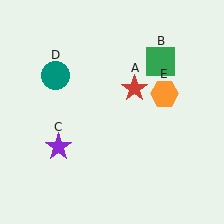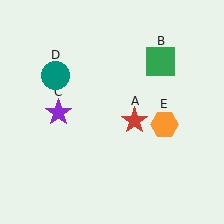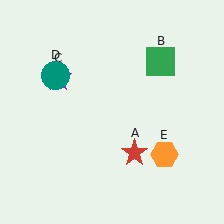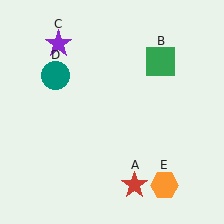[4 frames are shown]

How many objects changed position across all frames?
3 objects changed position: red star (object A), purple star (object C), orange hexagon (object E).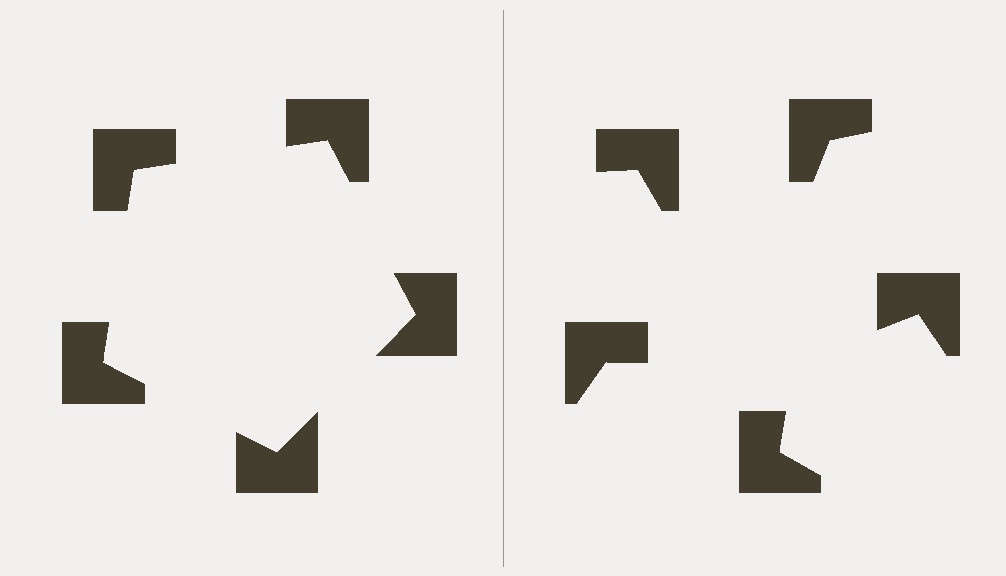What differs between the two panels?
The notched squares are positioned identically on both sides; only the wedge orientations differ. On the left they align to a pentagon; on the right they are misaligned.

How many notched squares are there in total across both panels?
10 — 5 on each side.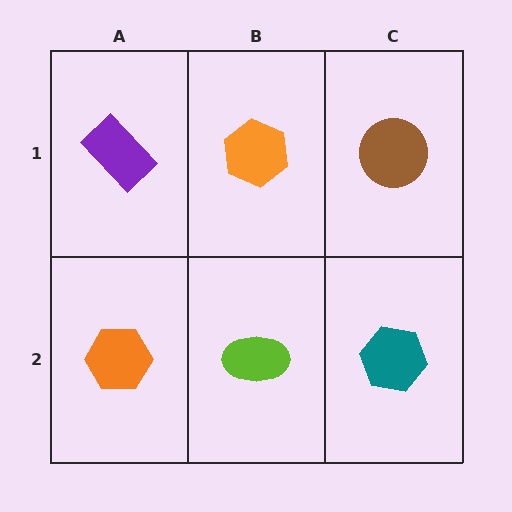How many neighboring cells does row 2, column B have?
3.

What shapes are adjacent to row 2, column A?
A purple rectangle (row 1, column A), a lime ellipse (row 2, column B).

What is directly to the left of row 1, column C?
An orange hexagon.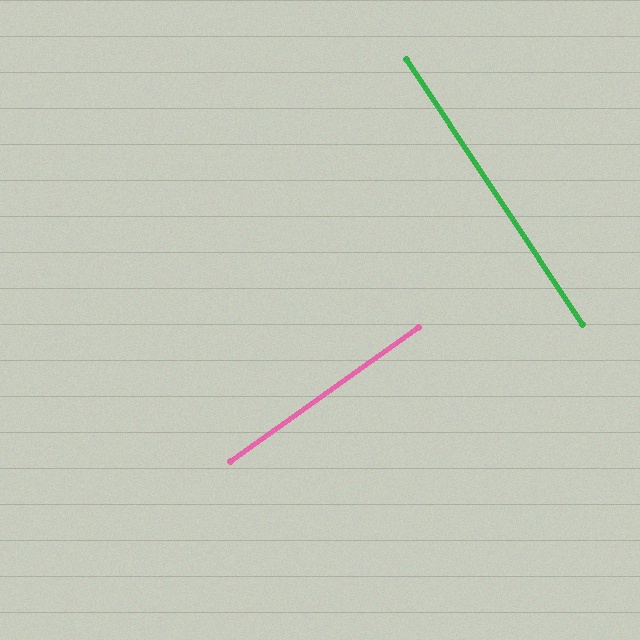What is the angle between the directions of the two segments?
Approximately 88 degrees.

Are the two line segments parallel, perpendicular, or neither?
Perpendicular — they meet at approximately 88°.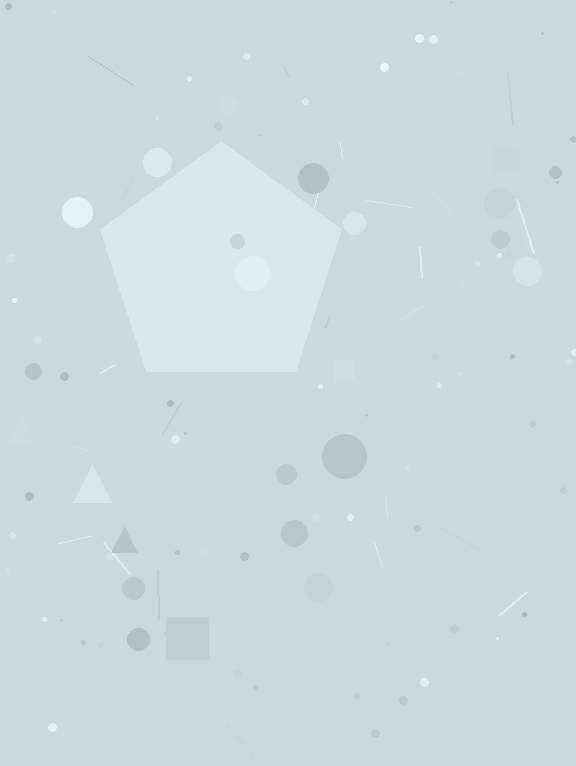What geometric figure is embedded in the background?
A pentagon is embedded in the background.